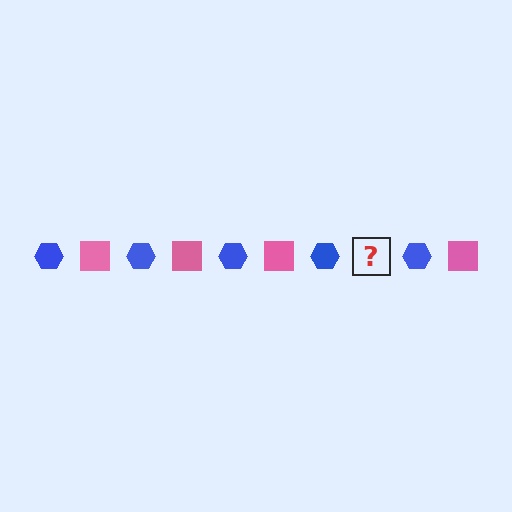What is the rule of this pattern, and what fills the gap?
The rule is that the pattern alternates between blue hexagon and pink square. The gap should be filled with a pink square.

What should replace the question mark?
The question mark should be replaced with a pink square.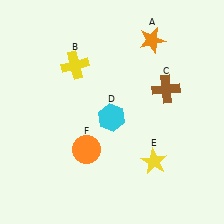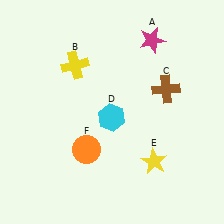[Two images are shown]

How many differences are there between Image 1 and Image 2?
There is 1 difference between the two images.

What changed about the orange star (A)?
In Image 1, A is orange. In Image 2, it changed to magenta.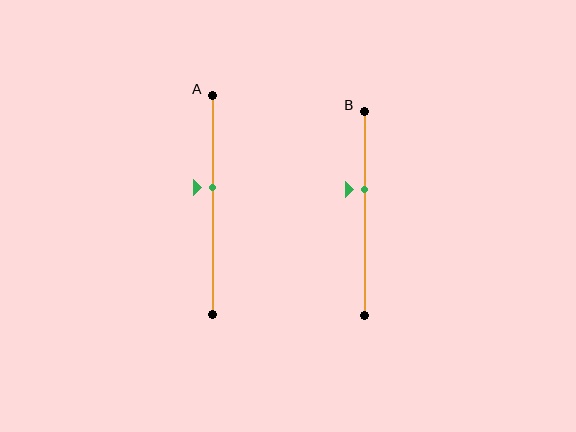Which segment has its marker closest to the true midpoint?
Segment A has its marker closest to the true midpoint.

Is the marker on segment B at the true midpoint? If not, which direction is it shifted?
No, the marker on segment B is shifted upward by about 12% of the segment length.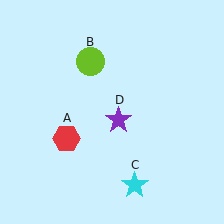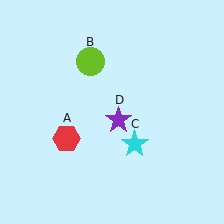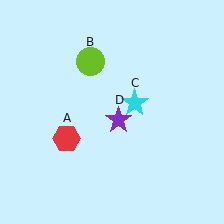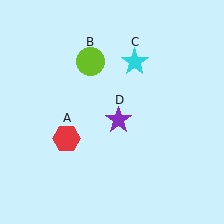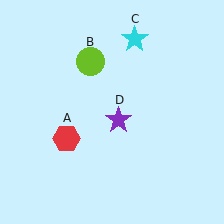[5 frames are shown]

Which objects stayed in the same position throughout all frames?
Red hexagon (object A) and lime circle (object B) and purple star (object D) remained stationary.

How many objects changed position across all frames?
1 object changed position: cyan star (object C).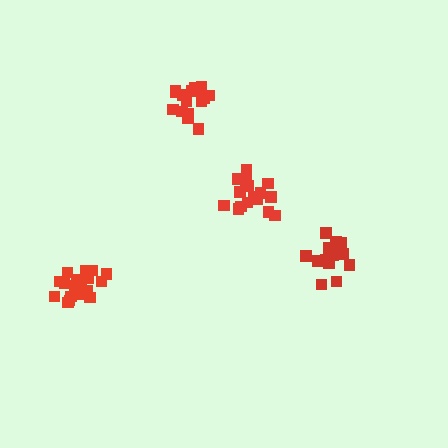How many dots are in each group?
Group 1: 17 dots, Group 2: 19 dots, Group 3: 17 dots, Group 4: 19 dots (72 total).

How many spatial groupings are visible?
There are 4 spatial groupings.